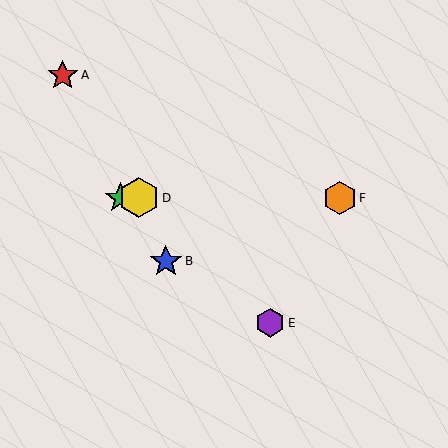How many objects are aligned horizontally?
3 objects (C, D, F) are aligned horizontally.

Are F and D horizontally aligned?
Yes, both are at y≈198.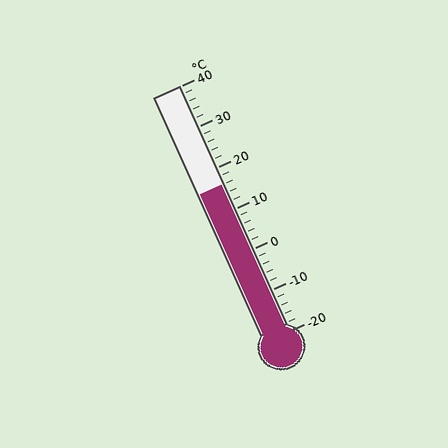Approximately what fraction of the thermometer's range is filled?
The thermometer is filled to approximately 60% of its range.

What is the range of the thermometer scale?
The thermometer scale ranges from -20°C to 40°C.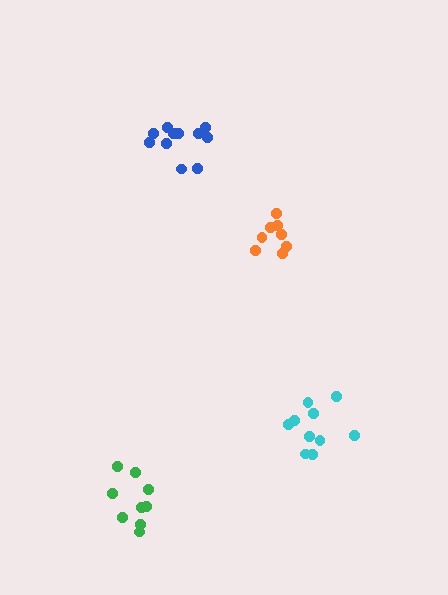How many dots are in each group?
Group 1: 9 dots, Group 2: 8 dots, Group 3: 10 dots, Group 4: 11 dots (38 total).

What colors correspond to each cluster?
The clusters are colored: green, orange, cyan, blue.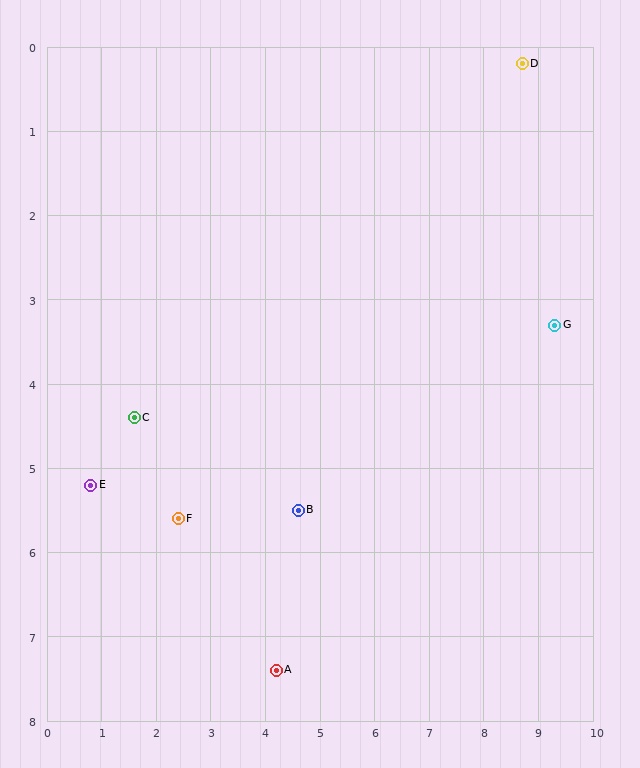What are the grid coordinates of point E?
Point E is at approximately (0.8, 5.2).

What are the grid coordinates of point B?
Point B is at approximately (4.6, 5.5).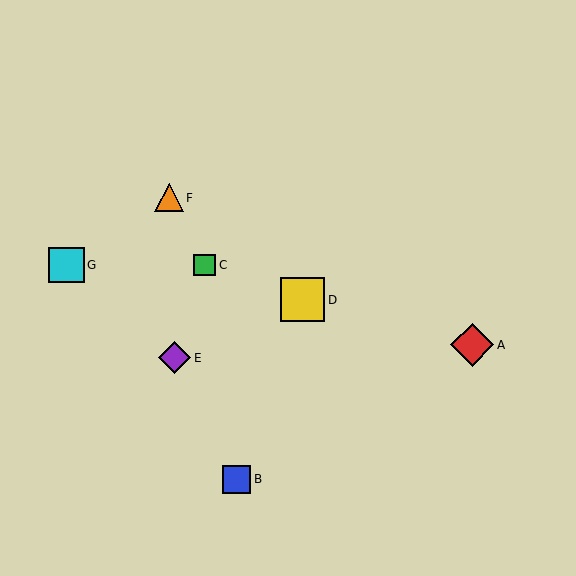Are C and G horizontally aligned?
Yes, both are at y≈265.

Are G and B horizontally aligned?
No, G is at y≈265 and B is at y≈479.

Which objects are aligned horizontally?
Objects C, G are aligned horizontally.